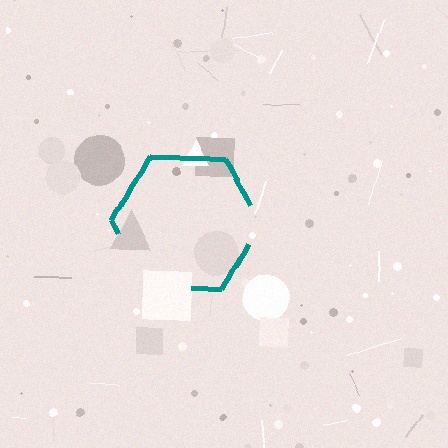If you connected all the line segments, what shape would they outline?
They would outline a hexagon.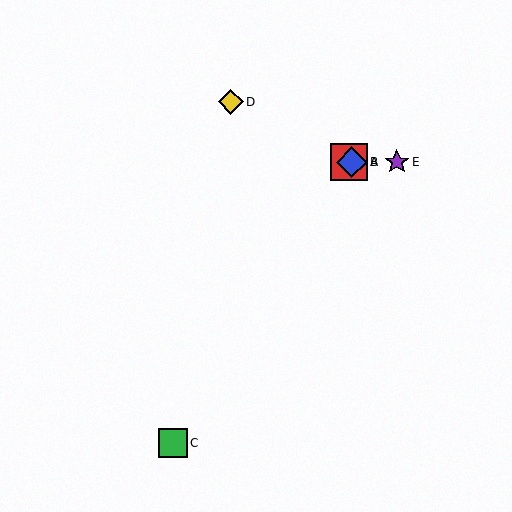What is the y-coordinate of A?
Object A is at y≈162.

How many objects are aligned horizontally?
3 objects (A, B, E) are aligned horizontally.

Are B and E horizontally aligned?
Yes, both are at y≈162.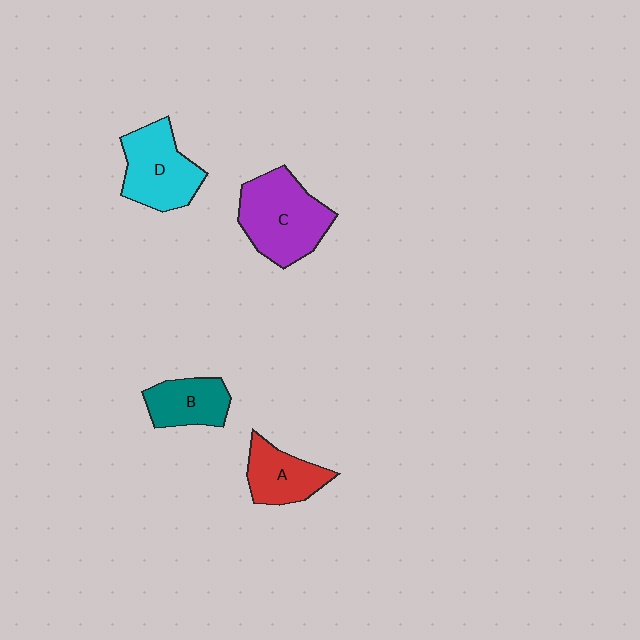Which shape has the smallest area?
Shape B (teal).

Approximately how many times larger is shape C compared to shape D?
Approximately 1.2 times.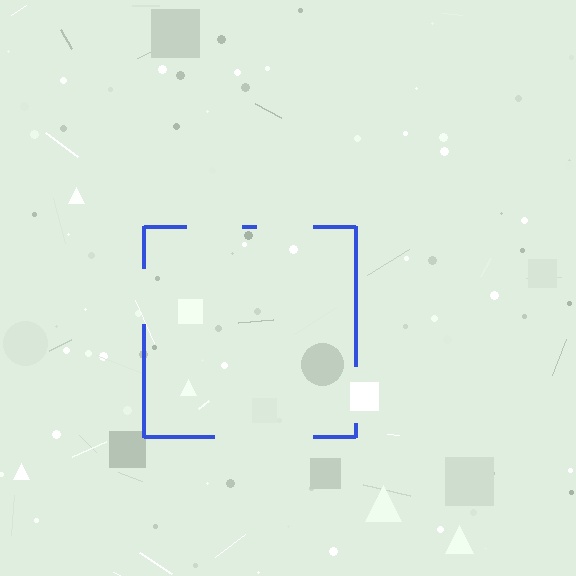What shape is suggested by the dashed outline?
The dashed outline suggests a square.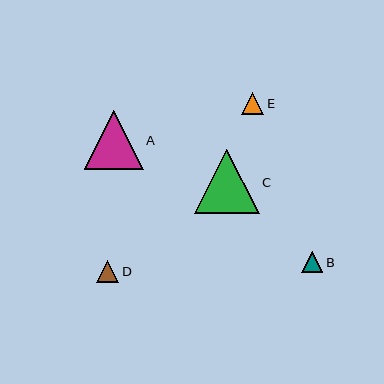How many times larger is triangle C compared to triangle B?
Triangle C is approximately 3.1 times the size of triangle B.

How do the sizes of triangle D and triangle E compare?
Triangle D and triangle E are approximately the same size.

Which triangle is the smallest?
Triangle B is the smallest with a size of approximately 21 pixels.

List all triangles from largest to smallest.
From largest to smallest: C, A, D, E, B.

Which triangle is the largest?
Triangle C is the largest with a size of approximately 64 pixels.